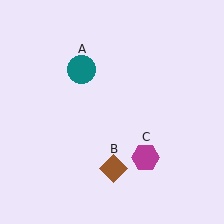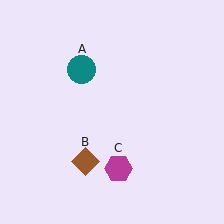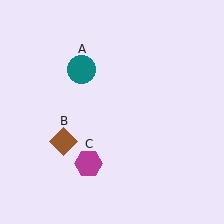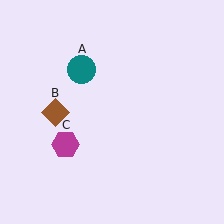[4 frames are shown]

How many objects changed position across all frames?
2 objects changed position: brown diamond (object B), magenta hexagon (object C).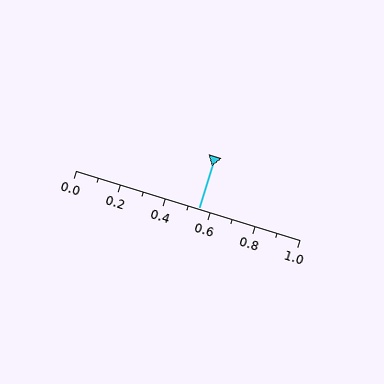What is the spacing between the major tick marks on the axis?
The major ticks are spaced 0.2 apart.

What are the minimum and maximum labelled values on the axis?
The axis runs from 0.0 to 1.0.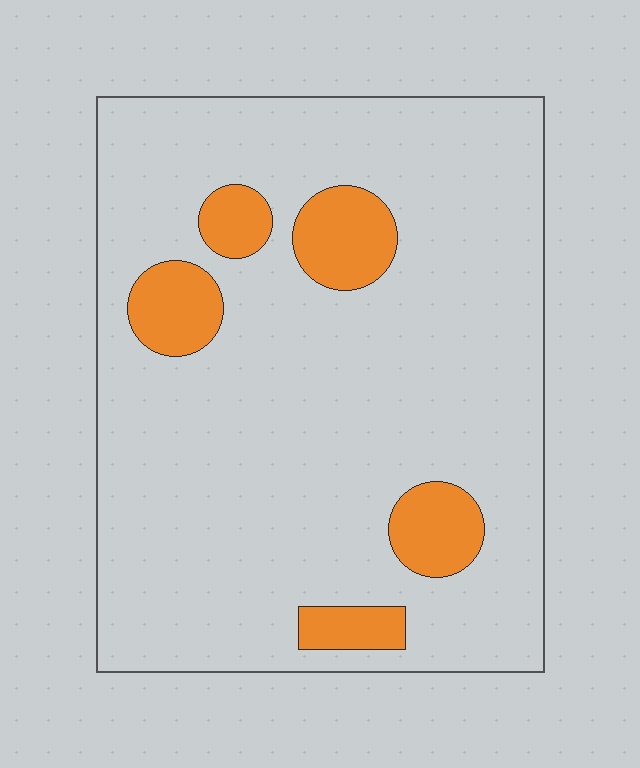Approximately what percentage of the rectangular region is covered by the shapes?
Approximately 15%.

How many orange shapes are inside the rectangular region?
5.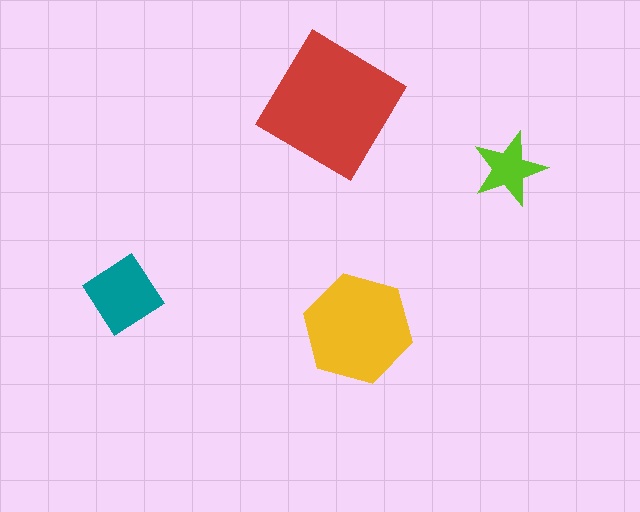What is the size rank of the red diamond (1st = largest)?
1st.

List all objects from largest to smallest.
The red diamond, the yellow hexagon, the teal diamond, the lime star.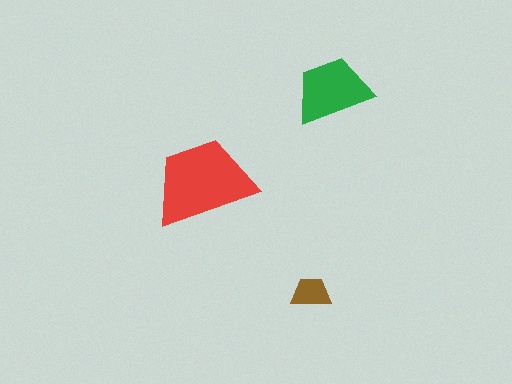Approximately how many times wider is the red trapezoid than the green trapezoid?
About 1.5 times wider.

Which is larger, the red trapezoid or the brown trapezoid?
The red one.